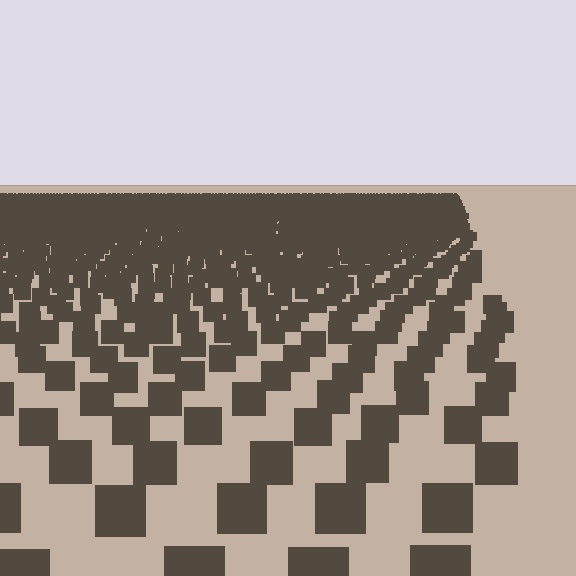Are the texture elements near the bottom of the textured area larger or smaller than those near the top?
Larger. Near the bottom, elements are closer to the viewer and appear at a bigger on-screen size.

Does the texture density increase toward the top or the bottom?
Density increases toward the top.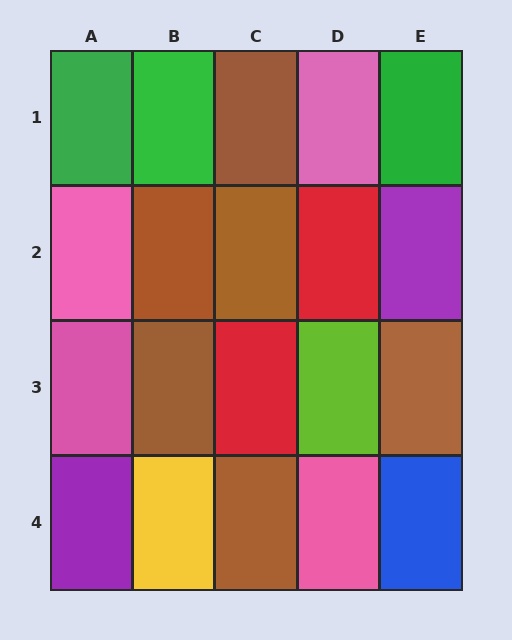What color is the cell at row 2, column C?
Brown.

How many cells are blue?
1 cell is blue.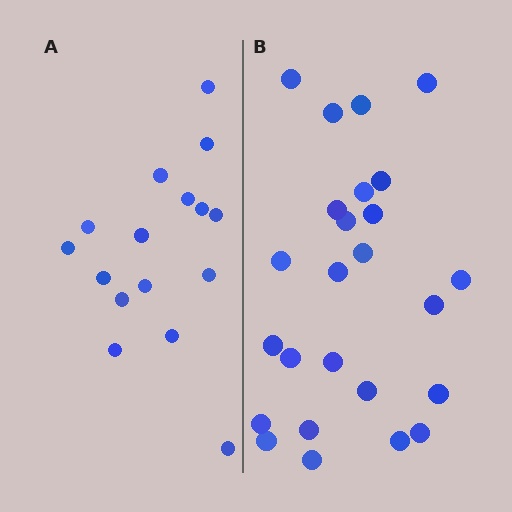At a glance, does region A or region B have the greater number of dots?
Region B (the right region) has more dots.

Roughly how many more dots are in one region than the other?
Region B has roughly 8 or so more dots than region A.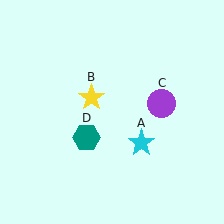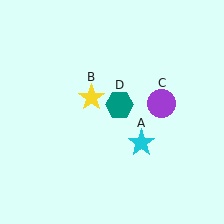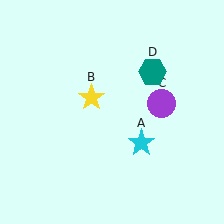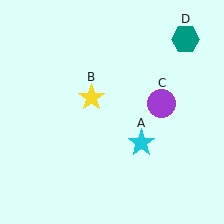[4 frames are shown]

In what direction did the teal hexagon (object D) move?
The teal hexagon (object D) moved up and to the right.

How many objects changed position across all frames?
1 object changed position: teal hexagon (object D).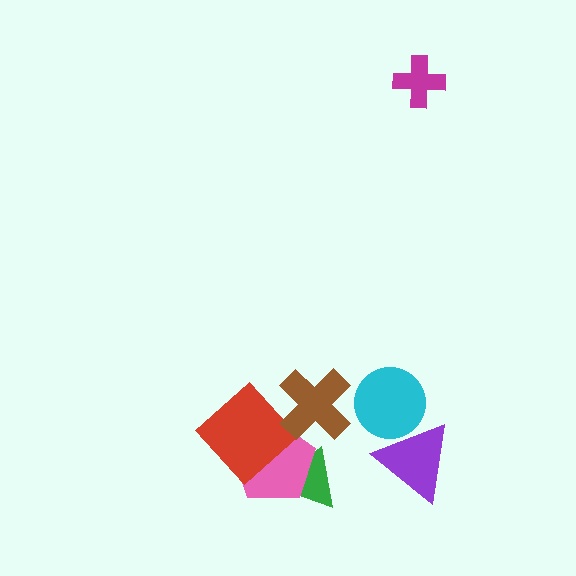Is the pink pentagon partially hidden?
Yes, it is partially covered by another shape.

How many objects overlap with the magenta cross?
0 objects overlap with the magenta cross.